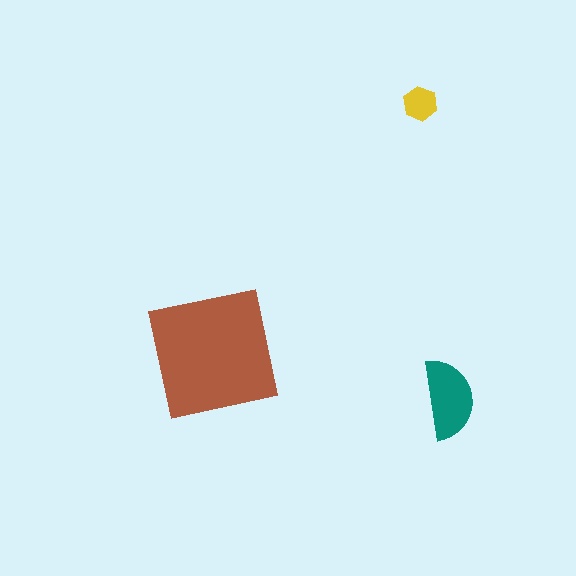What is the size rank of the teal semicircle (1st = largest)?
2nd.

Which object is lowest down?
The teal semicircle is bottommost.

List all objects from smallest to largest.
The yellow hexagon, the teal semicircle, the brown square.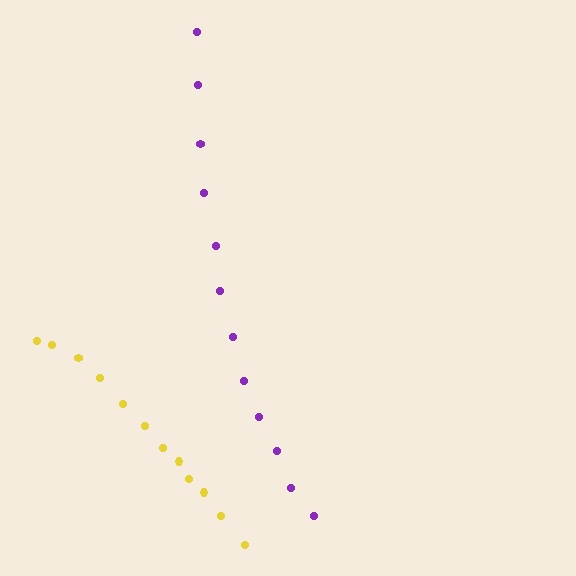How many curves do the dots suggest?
There are 2 distinct paths.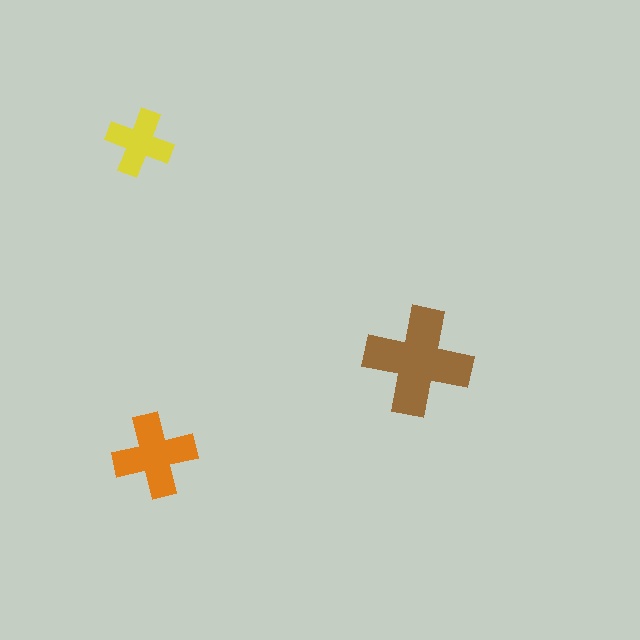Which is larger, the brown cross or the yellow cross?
The brown one.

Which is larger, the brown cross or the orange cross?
The brown one.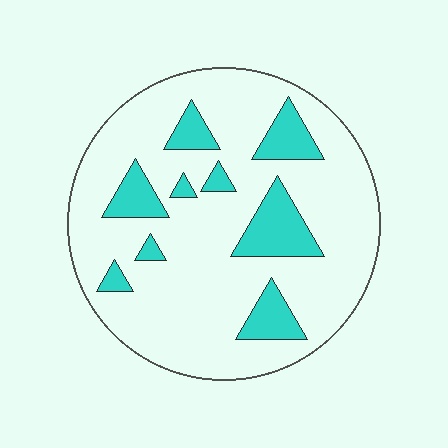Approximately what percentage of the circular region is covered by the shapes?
Approximately 20%.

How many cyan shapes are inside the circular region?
9.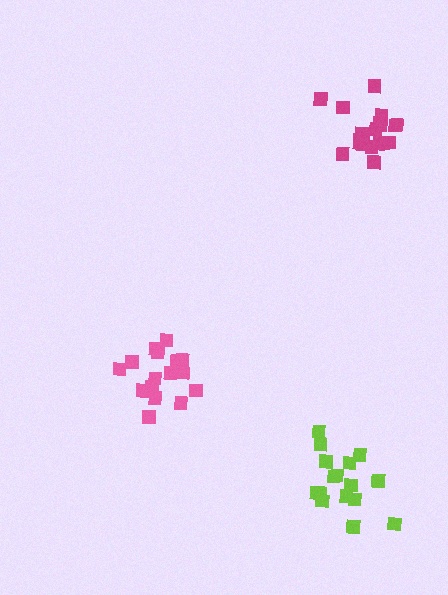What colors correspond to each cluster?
The clusters are colored: magenta, pink, lime.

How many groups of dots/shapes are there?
There are 3 groups.